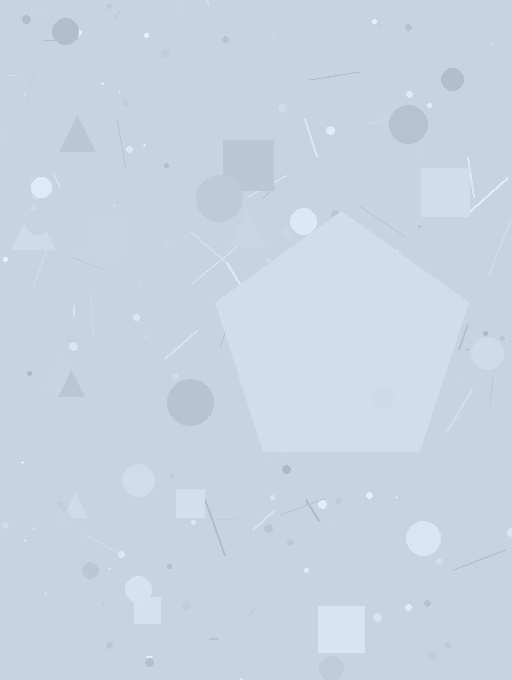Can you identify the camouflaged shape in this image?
The camouflaged shape is a pentagon.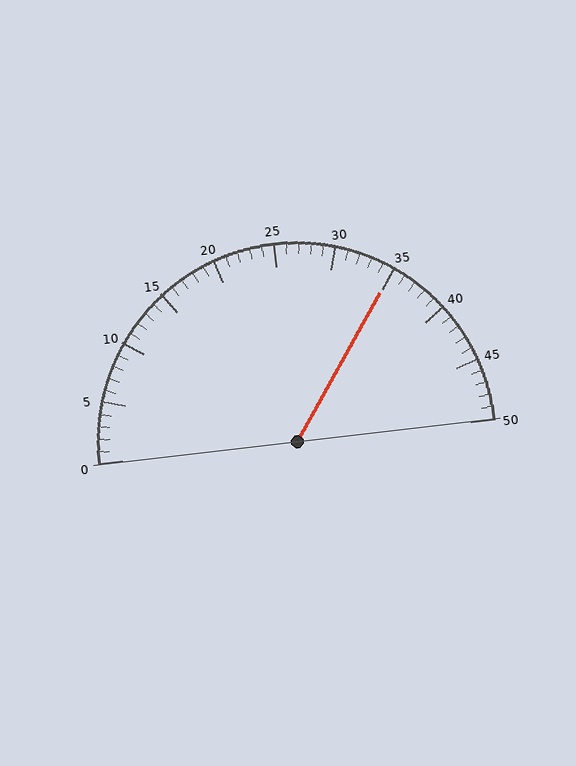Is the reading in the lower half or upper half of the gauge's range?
The reading is in the upper half of the range (0 to 50).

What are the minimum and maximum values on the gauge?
The gauge ranges from 0 to 50.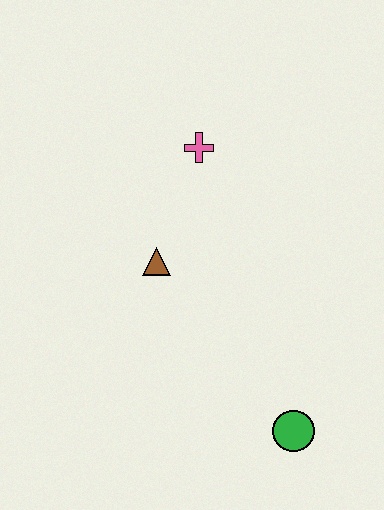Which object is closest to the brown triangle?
The pink cross is closest to the brown triangle.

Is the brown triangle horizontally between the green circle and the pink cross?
No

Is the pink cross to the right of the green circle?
No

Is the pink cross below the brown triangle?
No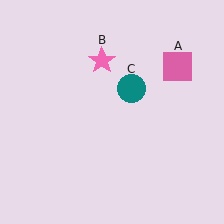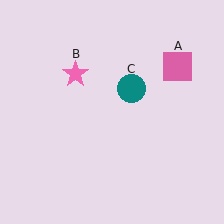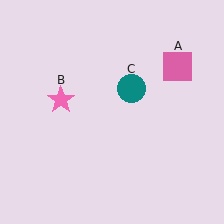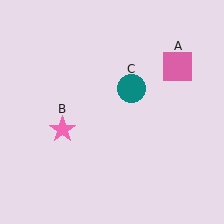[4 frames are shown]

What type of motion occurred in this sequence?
The pink star (object B) rotated counterclockwise around the center of the scene.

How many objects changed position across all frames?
1 object changed position: pink star (object B).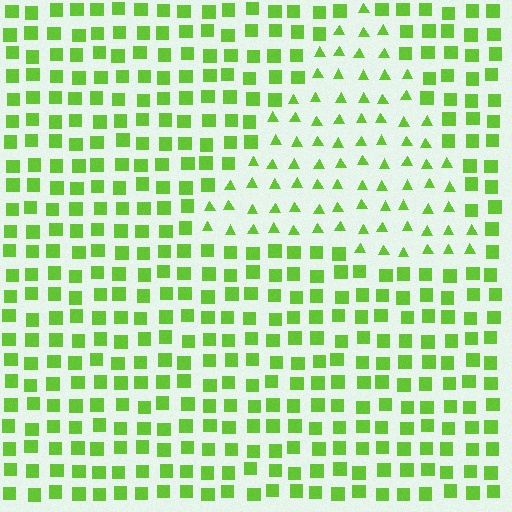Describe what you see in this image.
The image is filled with small lime elements arranged in a uniform grid. A triangle-shaped region contains triangles, while the surrounding area contains squares. The boundary is defined purely by the change in element shape.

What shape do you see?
I see a triangle.